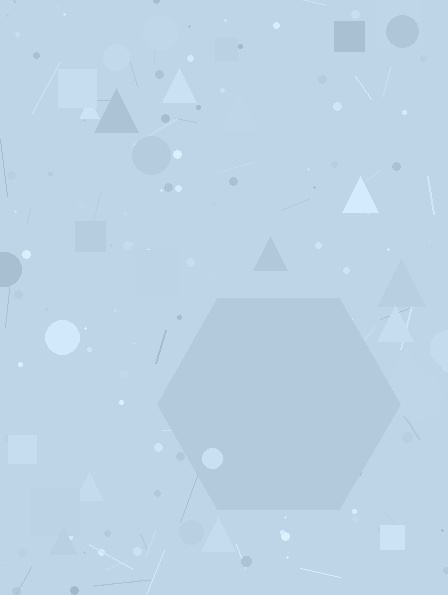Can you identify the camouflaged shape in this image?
The camouflaged shape is a hexagon.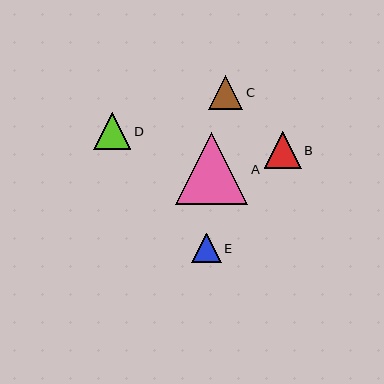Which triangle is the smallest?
Triangle E is the smallest with a size of approximately 30 pixels.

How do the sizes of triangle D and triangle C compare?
Triangle D and triangle C are approximately the same size.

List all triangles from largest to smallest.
From largest to smallest: A, D, B, C, E.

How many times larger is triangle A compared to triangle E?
Triangle A is approximately 2.4 times the size of triangle E.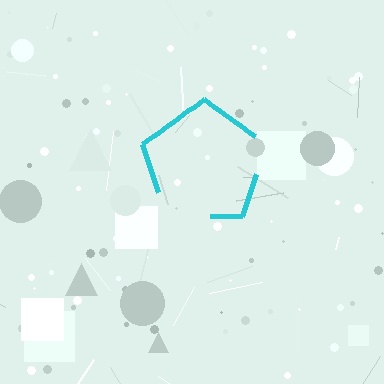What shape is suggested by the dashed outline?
The dashed outline suggests a pentagon.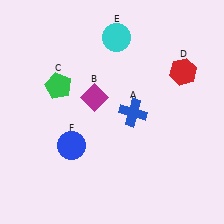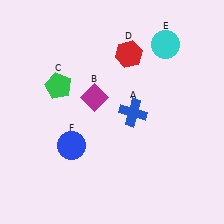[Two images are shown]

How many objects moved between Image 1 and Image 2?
2 objects moved between the two images.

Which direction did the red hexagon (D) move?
The red hexagon (D) moved left.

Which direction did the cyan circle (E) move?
The cyan circle (E) moved right.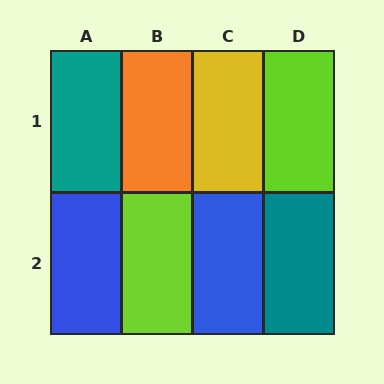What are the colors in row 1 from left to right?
Teal, orange, yellow, lime.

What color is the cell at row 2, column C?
Blue.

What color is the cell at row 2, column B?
Lime.